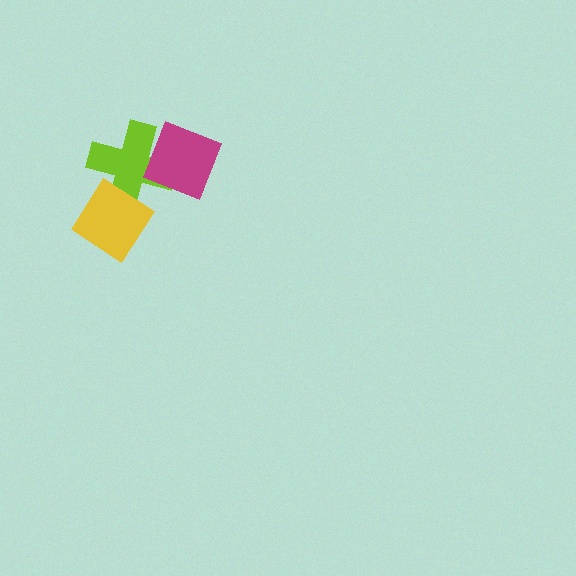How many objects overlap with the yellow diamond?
1 object overlaps with the yellow diamond.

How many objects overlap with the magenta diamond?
1 object overlaps with the magenta diamond.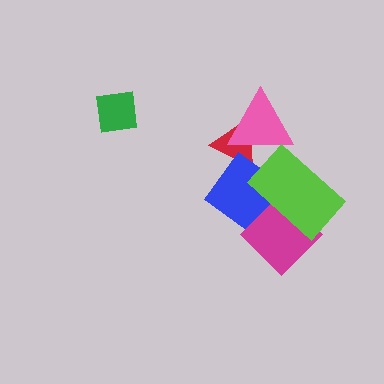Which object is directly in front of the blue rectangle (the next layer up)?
The magenta diamond is directly in front of the blue rectangle.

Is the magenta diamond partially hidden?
Yes, it is partially covered by another shape.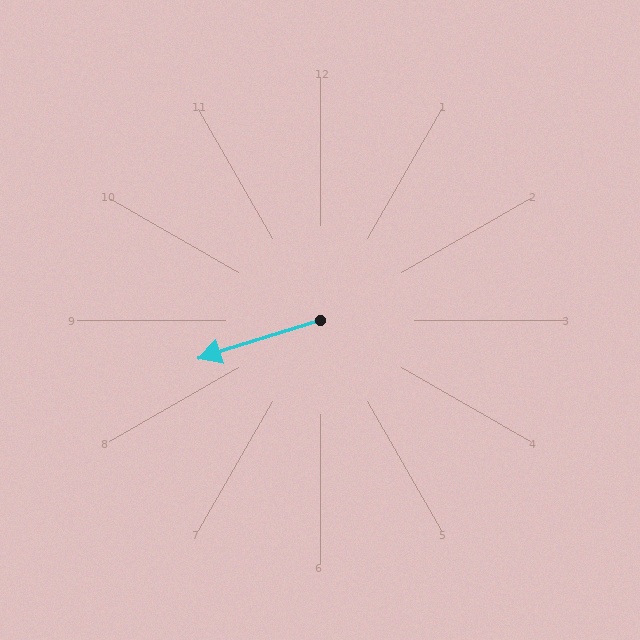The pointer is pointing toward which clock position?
Roughly 8 o'clock.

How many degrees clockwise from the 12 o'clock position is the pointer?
Approximately 253 degrees.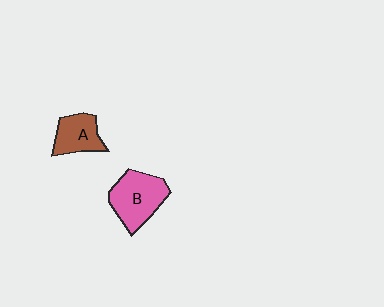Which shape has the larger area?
Shape B (pink).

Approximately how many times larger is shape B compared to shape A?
Approximately 1.5 times.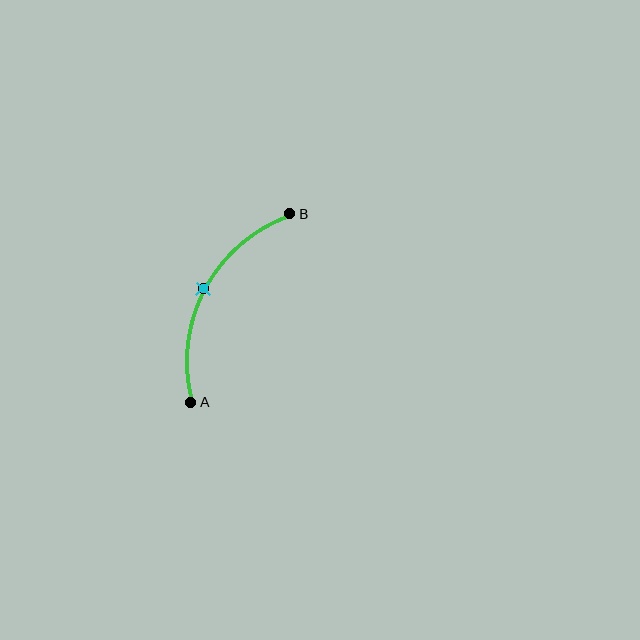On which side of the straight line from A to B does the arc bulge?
The arc bulges to the left of the straight line connecting A and B.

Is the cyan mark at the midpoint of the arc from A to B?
Yes. The cyan mark lies on the arc at equal arc-length from both A and B — it is the arc midpoint.